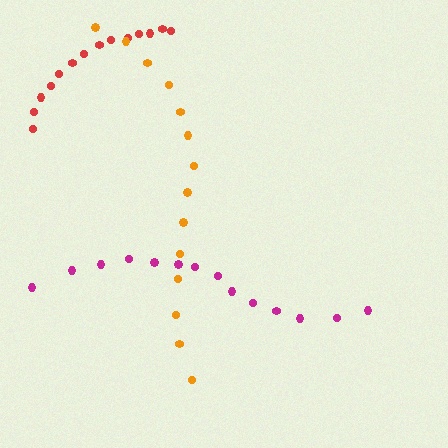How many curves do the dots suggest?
There are 3 distinct paths.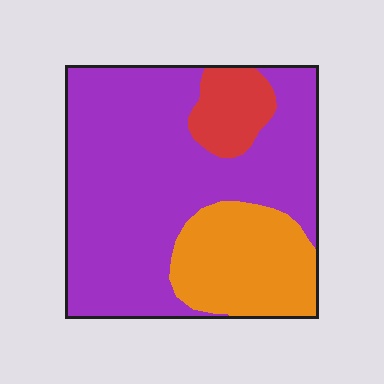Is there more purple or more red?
Purple.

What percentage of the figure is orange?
Orange takes up about one quarter (1/4) of the figure.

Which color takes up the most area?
Purple, at roughly 70%.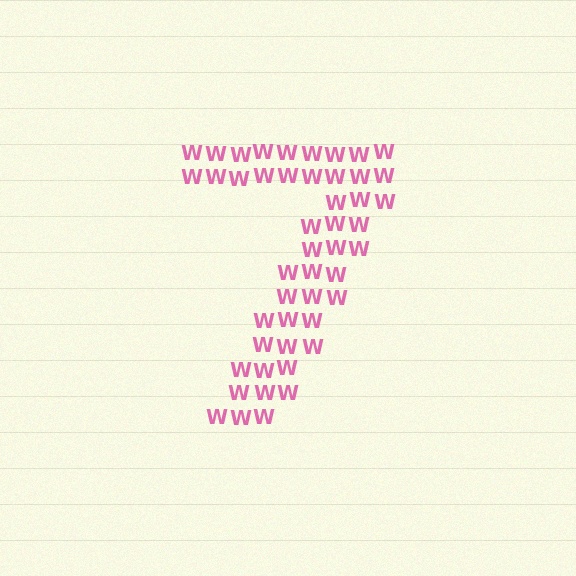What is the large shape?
The large shape is the digit 7.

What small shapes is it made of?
It is made of small letter W's.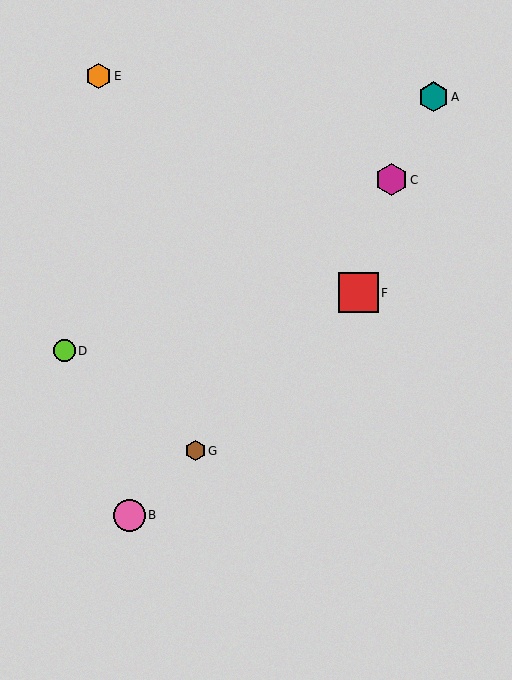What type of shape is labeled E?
Shape E is an orange hexagon.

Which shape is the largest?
The red square (labeled F) is the largest.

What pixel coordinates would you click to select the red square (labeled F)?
Click at (358, 293) to select the red square F.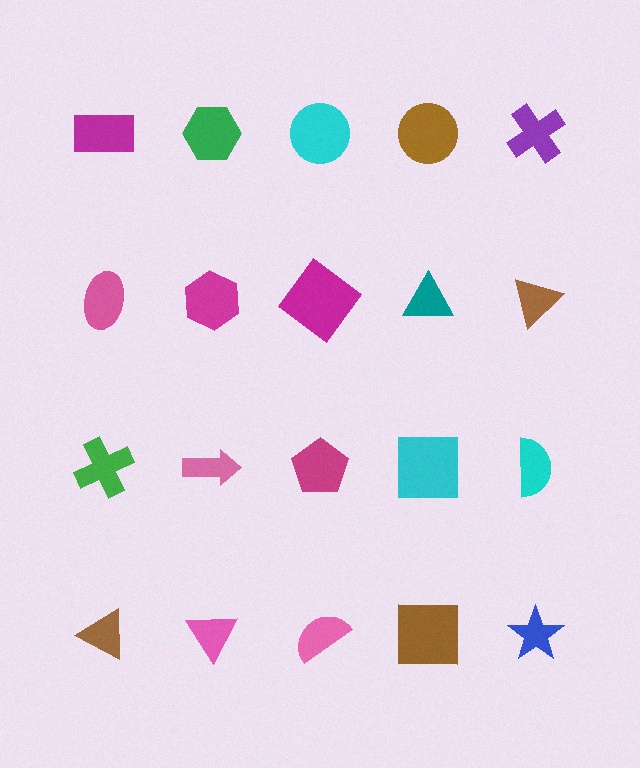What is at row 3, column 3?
A magenta pentagon.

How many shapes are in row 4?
5 shapes.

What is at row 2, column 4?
A teal triangle.